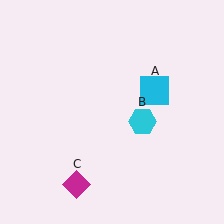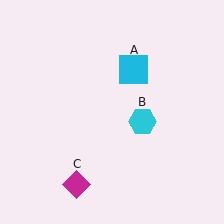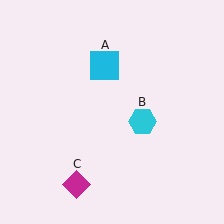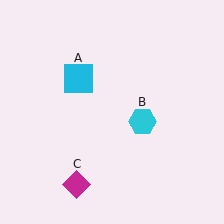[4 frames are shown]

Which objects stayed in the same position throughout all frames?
Cyan hexagon (object B) and magenta diamond (object C) remained stationary.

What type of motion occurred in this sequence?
The cyan square (object A) rotated counterclockwise around the center of the scene.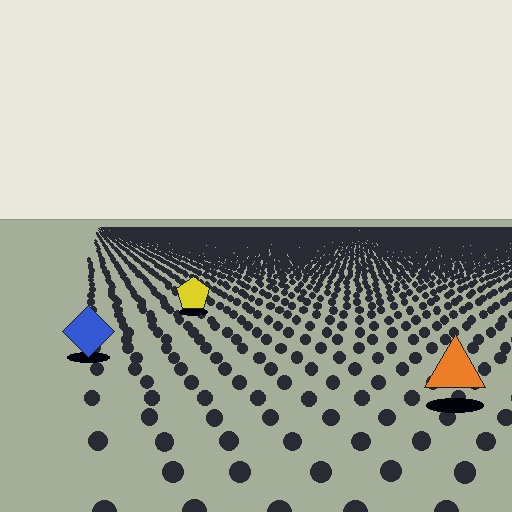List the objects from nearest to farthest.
From nearest to farthest: the orange triangle, the blue diamond, the yellow pentagon.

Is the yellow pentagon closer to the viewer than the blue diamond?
No. The blue diamond is closer — you can tell from the texture gradient: the ground texture is coarser near it.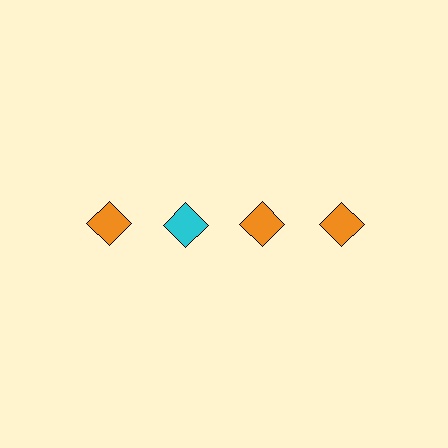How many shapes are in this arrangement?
There are 4 shapes arranged in a grid pattern.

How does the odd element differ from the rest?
It has a different color: cyan instead of orange.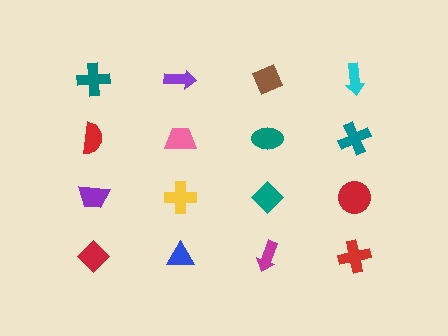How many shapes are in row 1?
4 shapes.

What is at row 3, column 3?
A teal diamond.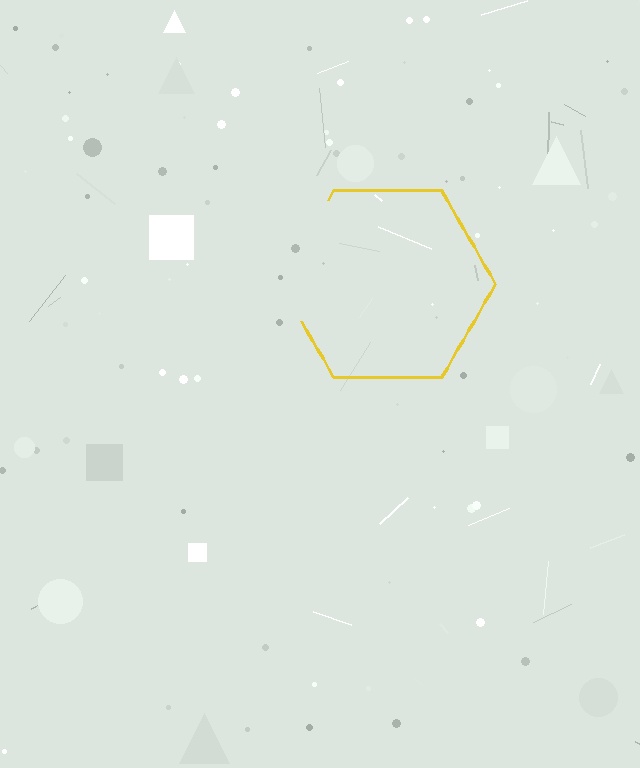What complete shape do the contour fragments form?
The contour fragments form a hexagon.